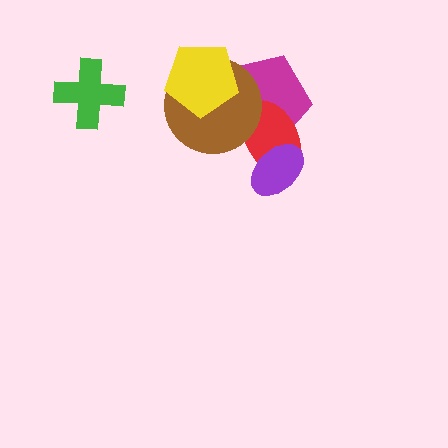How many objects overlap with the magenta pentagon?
4 objects overlap with the magenta pentagon.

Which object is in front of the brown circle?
The yellow pentagon is in front of the brown circle.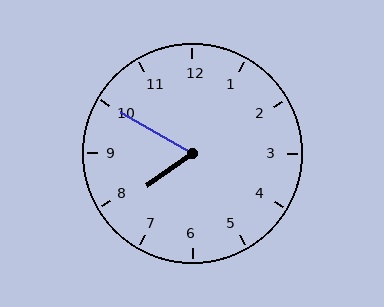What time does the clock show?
7:50.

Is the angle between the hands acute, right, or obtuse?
It is acute.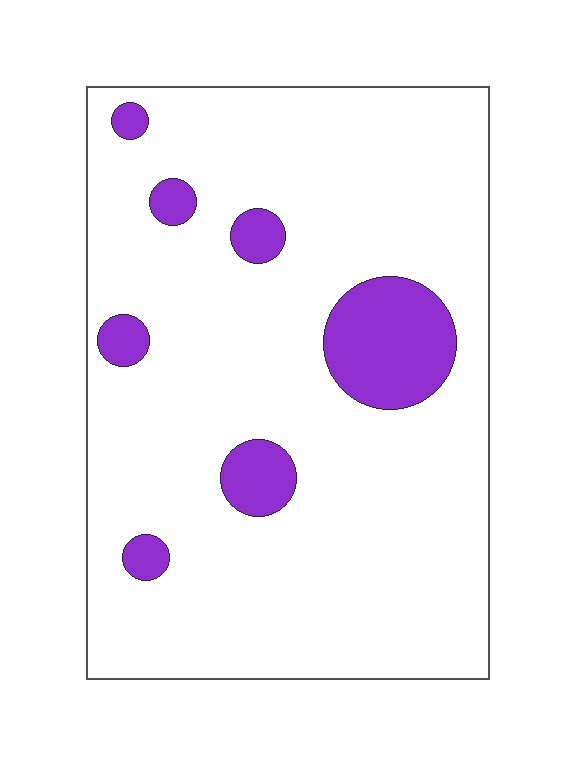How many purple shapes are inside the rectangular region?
7.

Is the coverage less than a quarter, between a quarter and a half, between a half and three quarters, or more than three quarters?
Less than a quarter.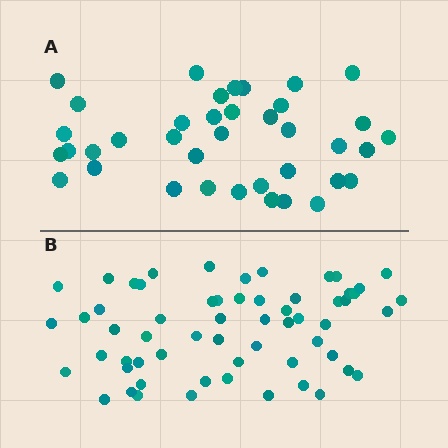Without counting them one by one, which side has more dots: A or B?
Region B (the bottom region) has more dots.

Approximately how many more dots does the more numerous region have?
Region B has approximately 20 more dots than region A.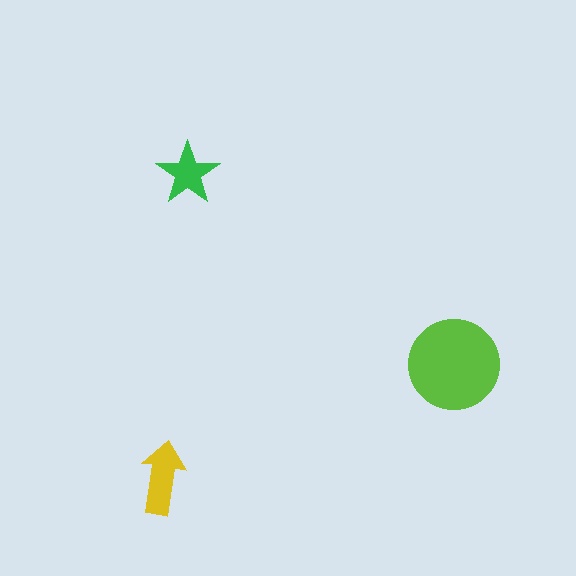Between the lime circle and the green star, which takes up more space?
The lime circle.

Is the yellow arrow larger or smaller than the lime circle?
Smaller.